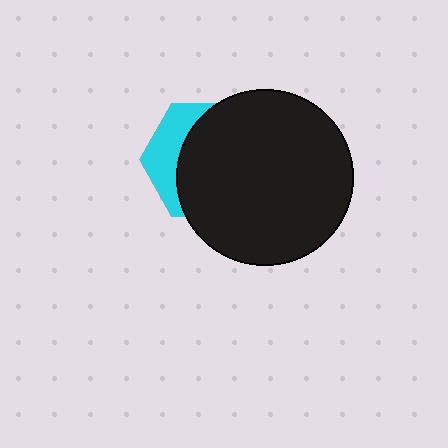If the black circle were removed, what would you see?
You would see the complete cyan hexagon.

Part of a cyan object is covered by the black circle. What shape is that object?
It is a hexagon.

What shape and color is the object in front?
The object in front is a black circle.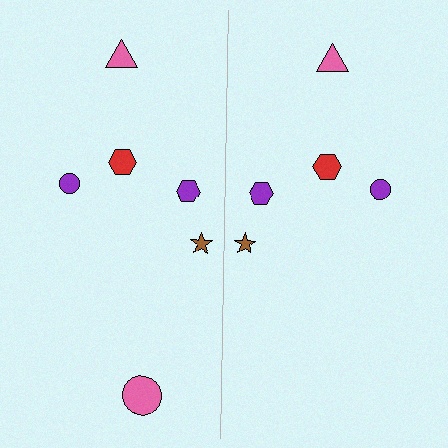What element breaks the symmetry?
A pink circle is missing from the right side.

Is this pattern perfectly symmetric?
No, the pattern is not perfectly symmetric. A pink circle is missing from the right side.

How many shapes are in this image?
There are 11 shapes in this image.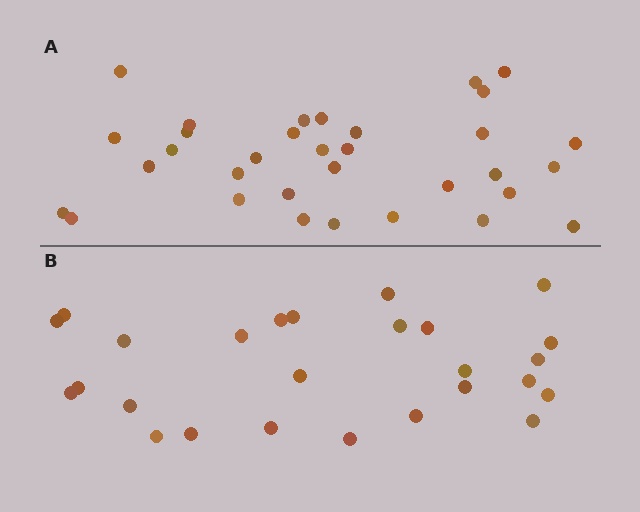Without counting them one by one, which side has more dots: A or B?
Region A (the top region) has more dots.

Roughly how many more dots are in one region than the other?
Region A has roughly 8 or so more dots than region B.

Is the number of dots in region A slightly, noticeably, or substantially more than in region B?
Region A has noticeably more, but not dramatically so. The ratio is roughly 1.3 to 1.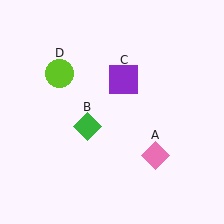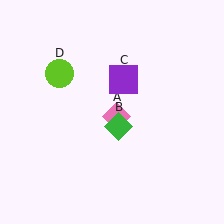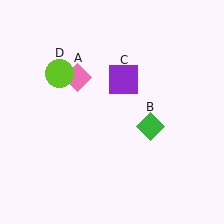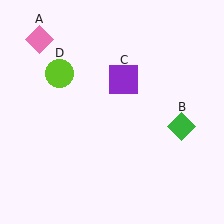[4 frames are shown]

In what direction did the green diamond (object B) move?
The green diamond (object B) moved right.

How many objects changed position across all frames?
2 objects changed position: pink diamond (object A), green diamond (object B).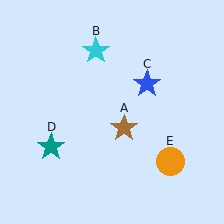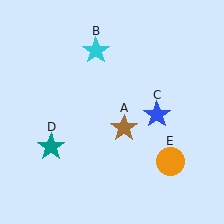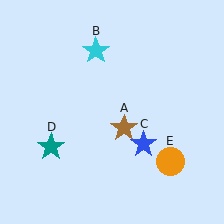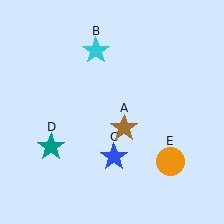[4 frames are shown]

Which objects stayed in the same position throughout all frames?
Brown star (object A) and cyan star (object B) and teal star (object D) and orange circle (object E) remained stationary.